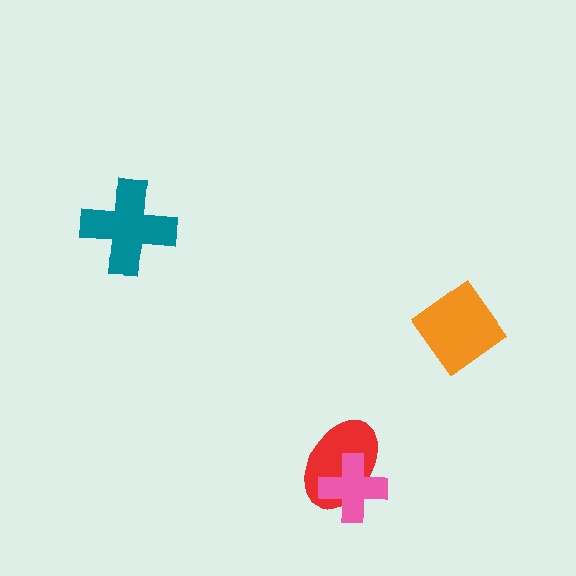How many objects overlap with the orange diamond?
0 objects overlap with the orange diamond.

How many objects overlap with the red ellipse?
1 object overlaps with the red ellipse.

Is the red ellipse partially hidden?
Yes, it is partially covered by another shape.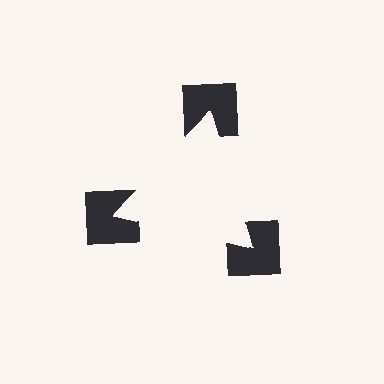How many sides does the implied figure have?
3 sides.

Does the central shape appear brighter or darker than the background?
It typically appears slightly brighter than the background, even though no actual brightness change is drawn.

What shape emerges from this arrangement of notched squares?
An illusory triangle — its edges are inferred from the aligned wedge cuts in the notched squares, not physically drawn.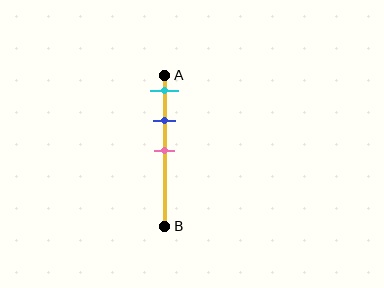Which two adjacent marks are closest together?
The cyan and blue marks are the closest adjacent pair.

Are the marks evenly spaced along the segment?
Yes, the marks are approximately evenly spaced.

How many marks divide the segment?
There are 3 marks dividing the segment.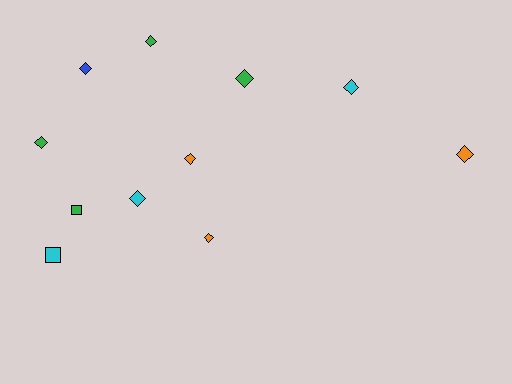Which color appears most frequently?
Green, with 4 objects.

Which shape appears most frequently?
Diamond, with 9 objects.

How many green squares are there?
There is 1 green square.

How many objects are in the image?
There are 11 objects.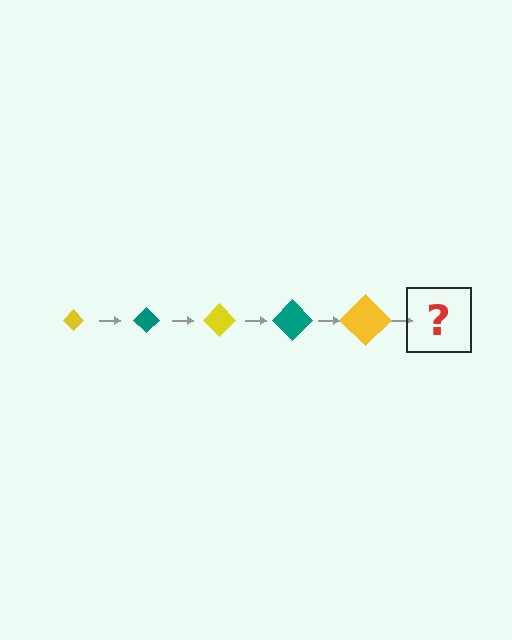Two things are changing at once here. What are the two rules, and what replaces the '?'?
The two rules are that the diamond grows larger each step and the color cycles through yellow and teal. The '?' should be a teal diamond, larger than the previous one.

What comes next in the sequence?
The next element should be a teal diamond, larger than the previous one.